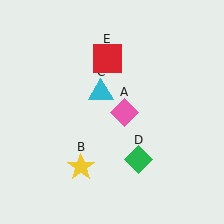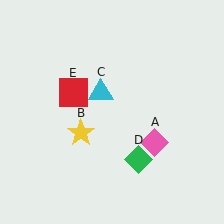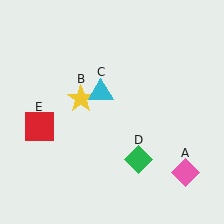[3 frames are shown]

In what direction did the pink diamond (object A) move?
The pink diamond (object A) moved down and to the right.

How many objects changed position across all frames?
3 objects changed position: pink diamond (object A), yellow star (object B), red square (object E).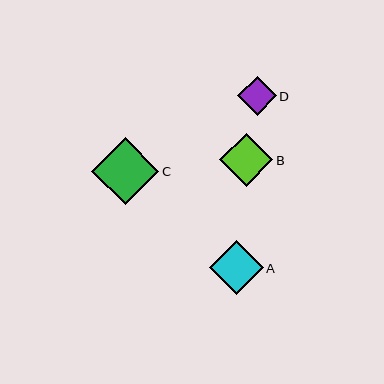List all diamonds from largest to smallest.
From largest to smallest: C, A, B, D.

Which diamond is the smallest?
Diamond D is the smallest with a size of approximately 39 pixels.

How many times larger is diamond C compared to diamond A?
Diamond C is approximately 1.2 times the size of diamond A.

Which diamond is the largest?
Diamond C is the largest with a size of approximately 67 pixels.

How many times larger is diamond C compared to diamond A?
Diamond C is approximately 1.2 times the size of diamond A.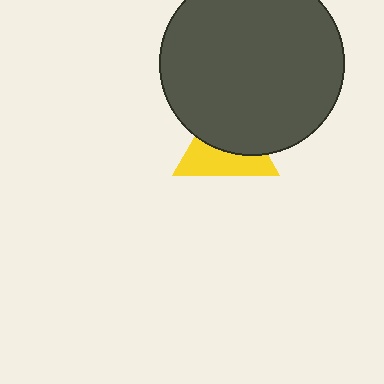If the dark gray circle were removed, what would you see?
You would see the complete yellow triangle.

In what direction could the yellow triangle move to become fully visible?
The yellow triangle could move down. That would shift it out from behind the dark gray circle entirely.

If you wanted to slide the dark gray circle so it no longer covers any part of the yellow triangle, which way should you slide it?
Slide it up — that is the most direct way to separate the two shapes.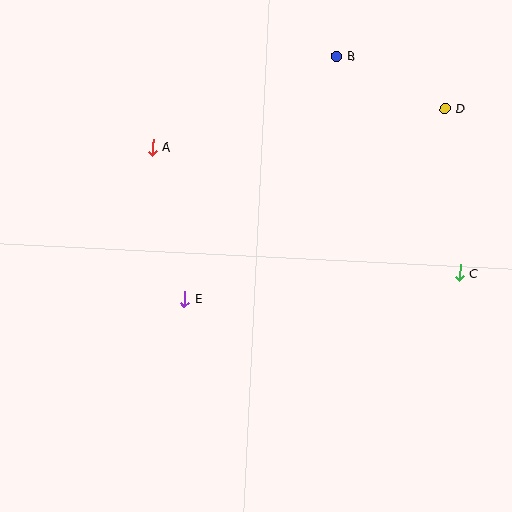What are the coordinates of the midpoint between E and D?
The midpoint between E and D is at (315, 204).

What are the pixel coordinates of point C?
Point C is at (460, 273).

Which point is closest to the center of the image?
Point E at (185, 299) is closest to the center.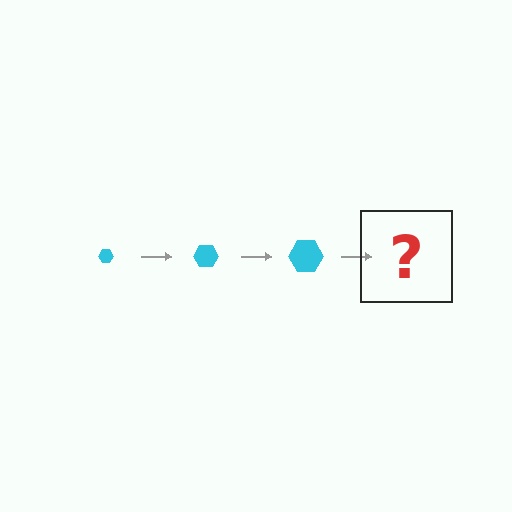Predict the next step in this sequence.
The next step is a cyan hexagon, larger than the previous one.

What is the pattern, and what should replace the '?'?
The pattern is that the hexagon gets progressively larger each step. The '?' should be a cyan hexagon, larger than the previous one.